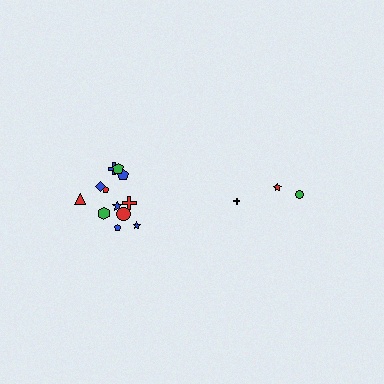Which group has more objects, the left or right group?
The left group.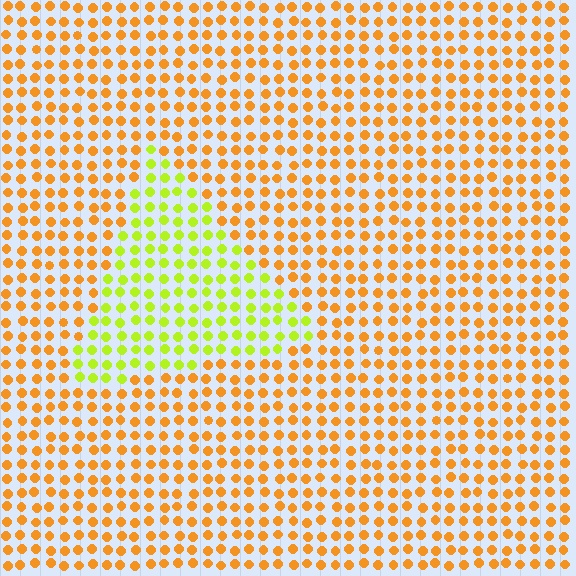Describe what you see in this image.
The image is filled with small orange elements in a uniform arrangement. A triangle-shaped region is visible where the elements are tinted to a slightly different hue, forming a subtle color boundary.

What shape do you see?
I see a triangle.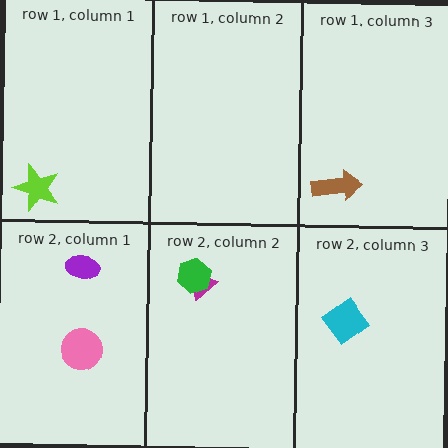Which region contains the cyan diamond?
The row 2, column 3 region.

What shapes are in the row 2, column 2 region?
The magenta triangle, the green hexagon.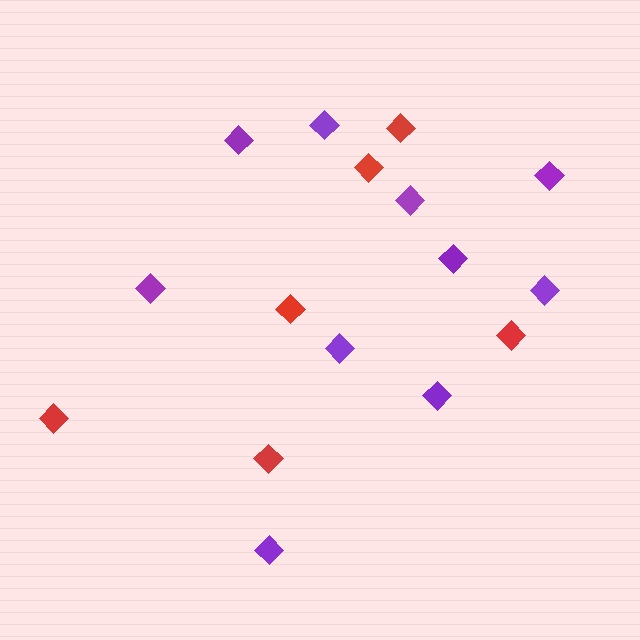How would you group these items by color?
There are 2 groups: one group of purple diamonds (10) and one group of red diamonds (6).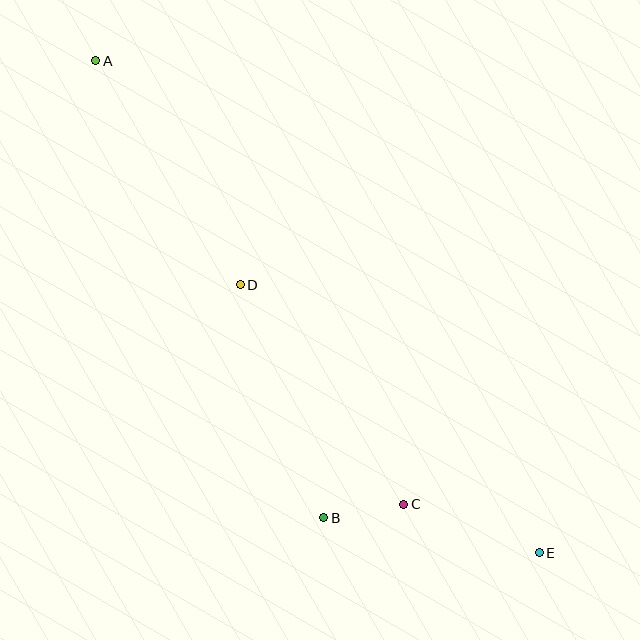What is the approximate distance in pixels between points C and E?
The distance between C and E is approximately 144 pixels.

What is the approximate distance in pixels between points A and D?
The distance between A and D is approximately 266 pixels.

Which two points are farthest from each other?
Points A and E are farthest from each other.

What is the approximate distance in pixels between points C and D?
The distance between C and D is approximately 274 pixels.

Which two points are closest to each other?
Points B and C are closest to each other.